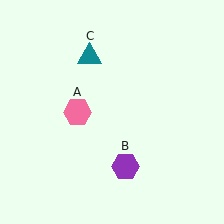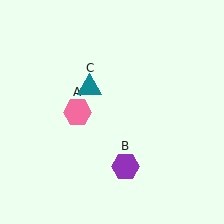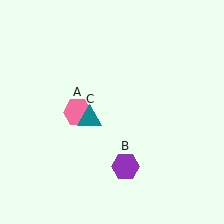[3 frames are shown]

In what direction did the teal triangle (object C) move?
The teal triangle (object C) moved down.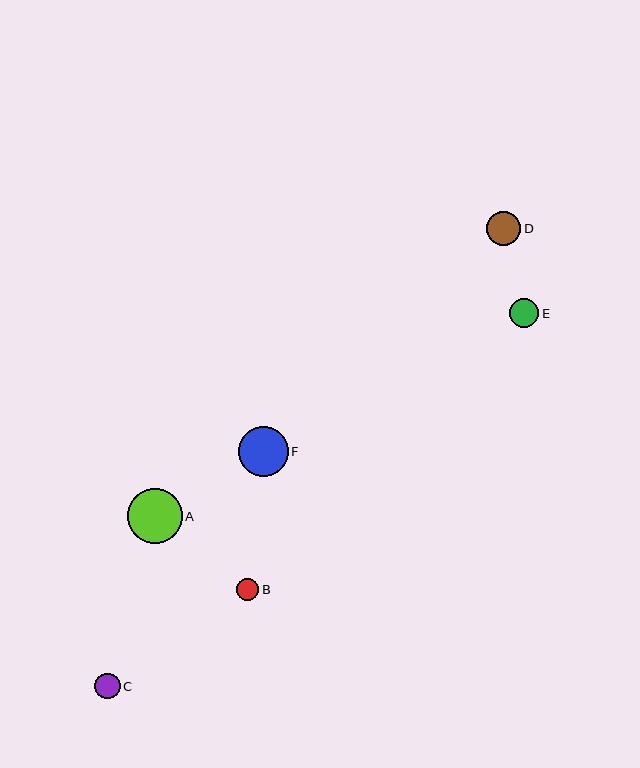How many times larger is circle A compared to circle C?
Circle A is approximately 2.2 times the size of circle C.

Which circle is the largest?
Circle A is the largest with a size of approximately 55 pixels.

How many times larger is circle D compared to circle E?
Circle D is approximately 1.2 times the size of circle E.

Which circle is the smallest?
Circle B is the smallest with a size of approximately 22 pixels.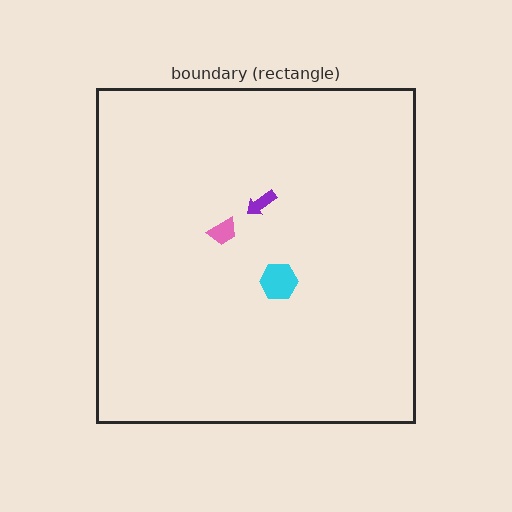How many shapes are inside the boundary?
3 inside, 0 outside.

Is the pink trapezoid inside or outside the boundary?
Inside.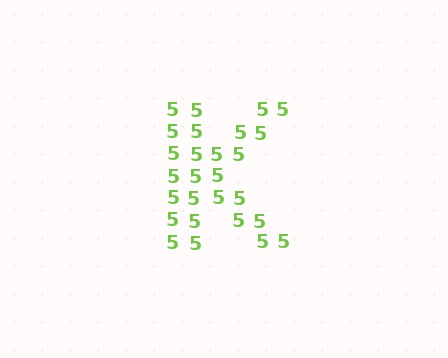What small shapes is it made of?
It is made of small digit 5's.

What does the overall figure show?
The overall figure shows the letter K.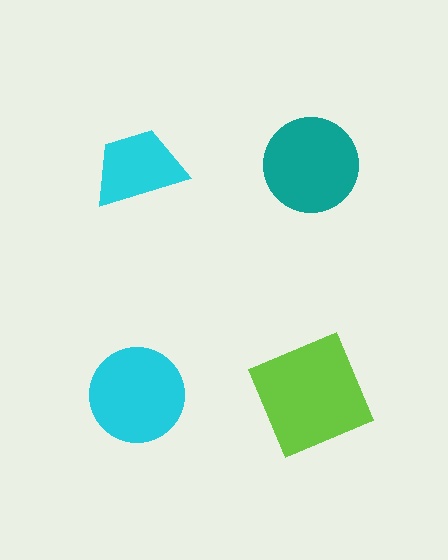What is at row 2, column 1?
A cyan circle.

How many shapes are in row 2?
2 shapes.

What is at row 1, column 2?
A teal circle.